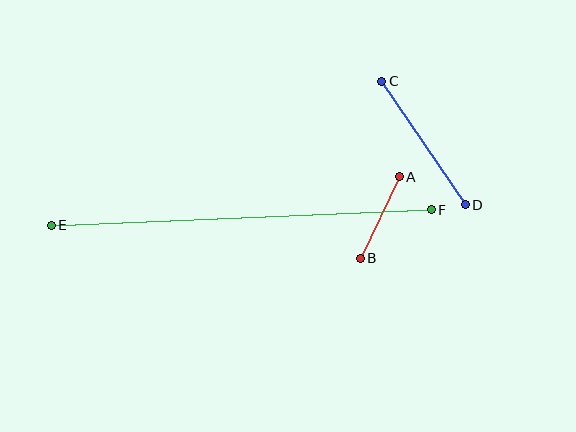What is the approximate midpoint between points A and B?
The midpoint is at approximately (380, 217) pixels.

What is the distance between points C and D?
The distance is approximately 149 pixels.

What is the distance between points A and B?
The distance is approximately 90 pixels.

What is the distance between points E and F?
The distance is approximately 381 pixels.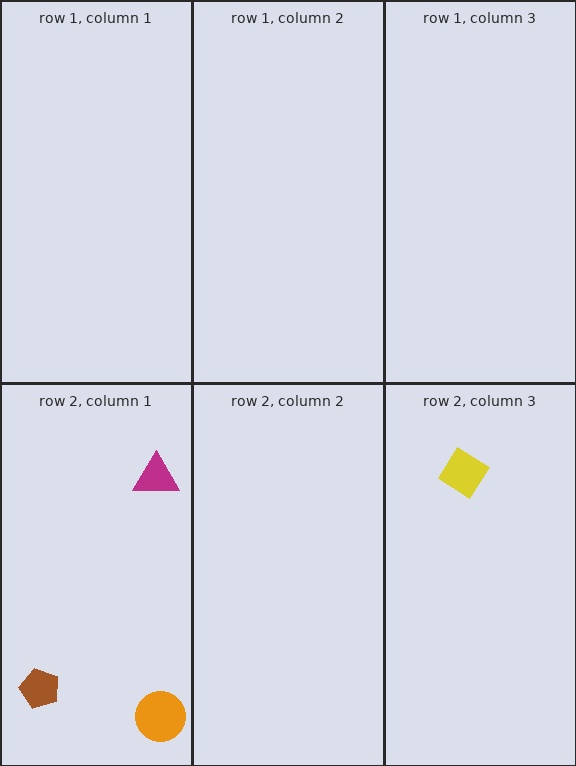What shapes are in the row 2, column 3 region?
The yellow diamond.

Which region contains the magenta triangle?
The row 2, column 1 region.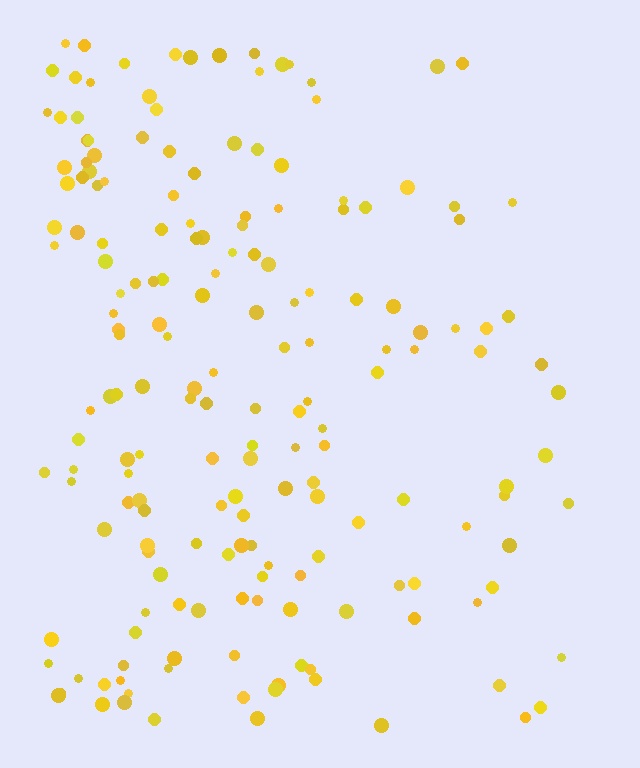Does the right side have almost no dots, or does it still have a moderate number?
Still a moderate number, just noticeably fewer than the left.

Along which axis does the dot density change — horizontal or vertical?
Horizontal.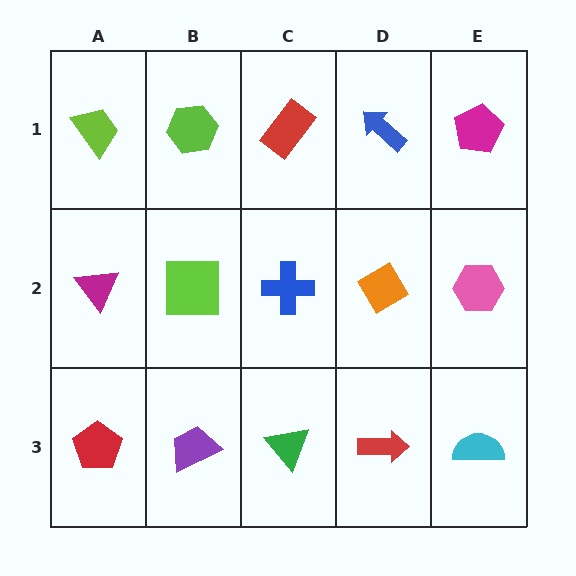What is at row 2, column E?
A pink hexagon.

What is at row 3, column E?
A cyan semicircle.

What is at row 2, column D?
An orange diamond.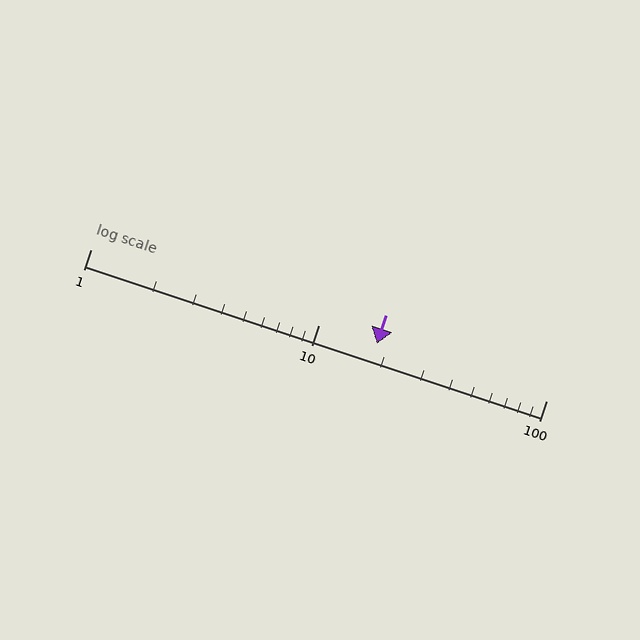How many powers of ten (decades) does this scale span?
The scale spans 2 decades, from 1 to 100.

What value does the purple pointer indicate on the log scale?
The pointer indicates approximately 18.